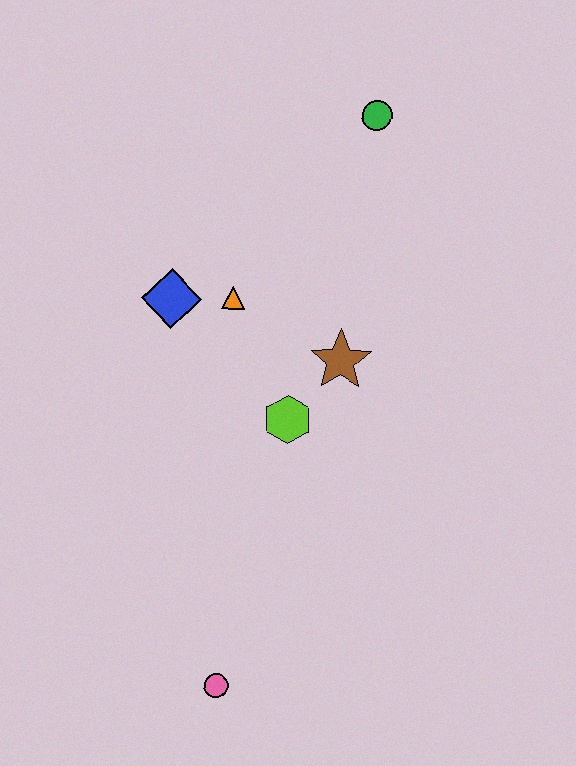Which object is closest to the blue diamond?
The orange triangle is closest to the blue diamond.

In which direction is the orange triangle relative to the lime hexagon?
The orange triangle is above the lime hexagon.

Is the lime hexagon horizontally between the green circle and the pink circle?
Yes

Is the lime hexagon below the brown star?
Yes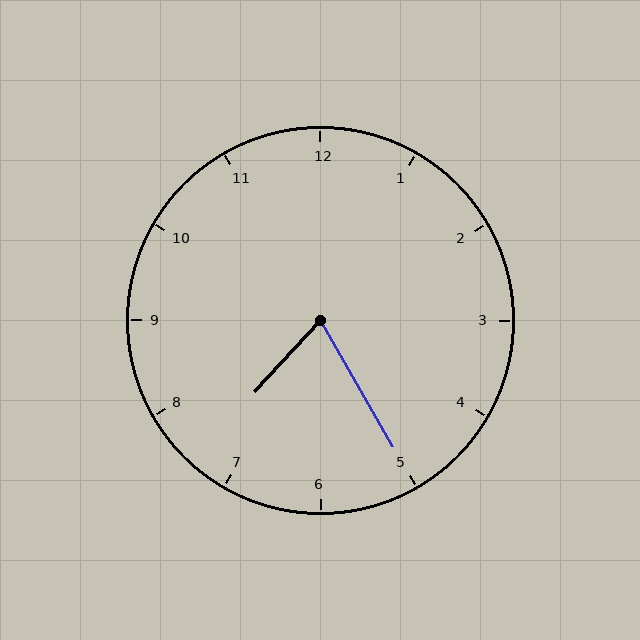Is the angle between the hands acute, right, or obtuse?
It is acute.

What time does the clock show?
7:25.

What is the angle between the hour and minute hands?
Approximately 72 degrees.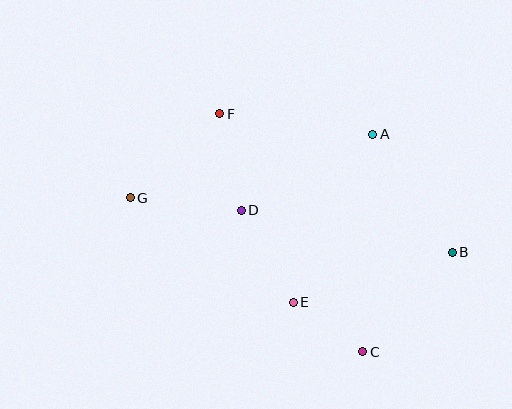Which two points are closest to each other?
Points C and E are closest to each other.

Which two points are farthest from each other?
Points B and G are farthest from each other.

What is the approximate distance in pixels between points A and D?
The distance between A and D is approximately 152 pixels.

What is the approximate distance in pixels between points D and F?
The distance between D and F is approximately 99 pixels.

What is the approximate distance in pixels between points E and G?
The distance between E and G is approximately 194 pixels.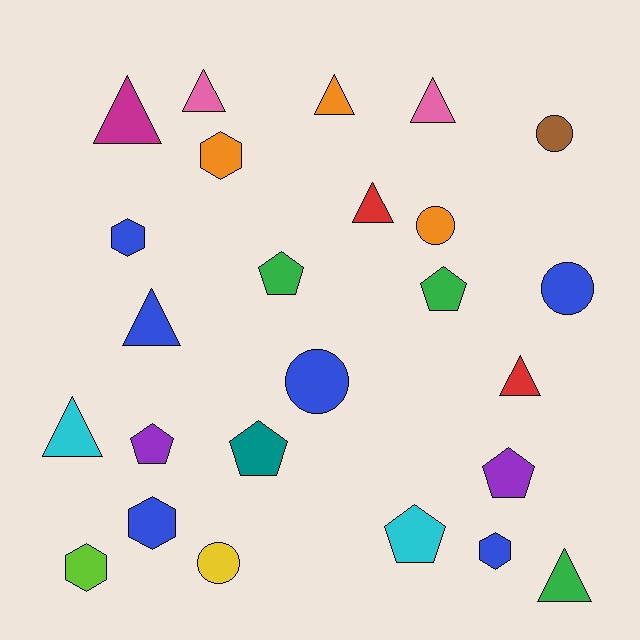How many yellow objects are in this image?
There is 1 yellow object.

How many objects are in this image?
There are 25 objects.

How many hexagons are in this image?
There are 5 hexagons.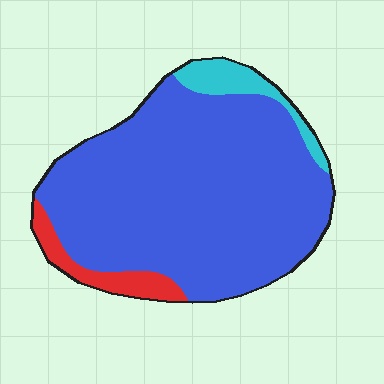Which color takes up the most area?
Blue, at roughly 85%.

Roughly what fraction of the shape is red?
Red takes up about one tenth (1/10) of the shape.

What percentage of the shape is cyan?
Cyan covers about 5% of the shape.